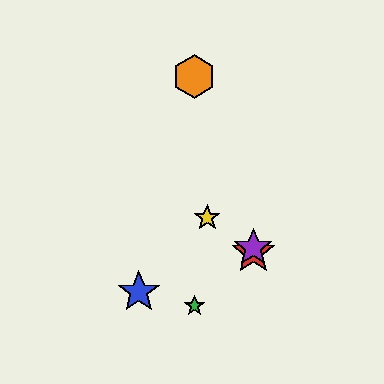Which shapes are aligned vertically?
The red star, the purple star are aligned vertically.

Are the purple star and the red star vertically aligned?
Yes, both are at x≈253.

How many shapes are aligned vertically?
2 shapes (the red star, the purple star) are aligned vertically.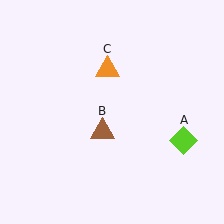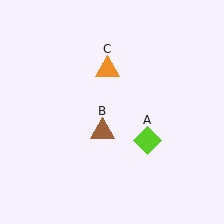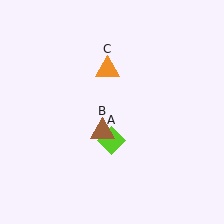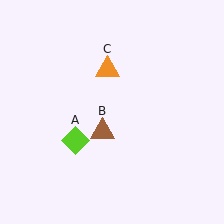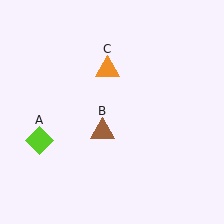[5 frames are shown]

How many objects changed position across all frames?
1 object changed position: lime diamond (object A).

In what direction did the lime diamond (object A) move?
The lime diamond (object A) moved left.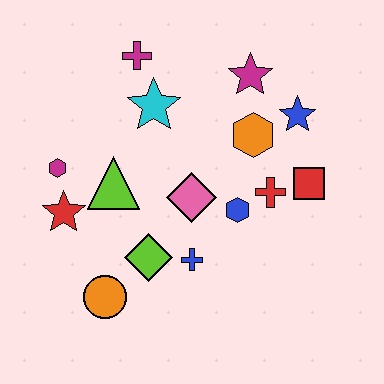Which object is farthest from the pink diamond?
The magenta cross is farthest from the pink diamond.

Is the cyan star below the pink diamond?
No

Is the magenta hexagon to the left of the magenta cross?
Yes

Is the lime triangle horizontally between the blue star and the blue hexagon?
No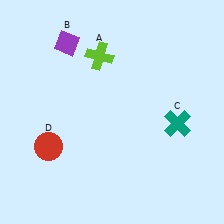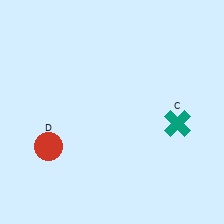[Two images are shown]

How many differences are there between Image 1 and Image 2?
There are 2 differences between the two images.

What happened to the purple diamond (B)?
The purple diamond (B) was removed in Image 2. It was in the top-left area of Image 1.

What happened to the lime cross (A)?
The lime cross (A) was removed in Image 2. It was in the top-left area of Image 1.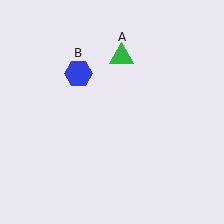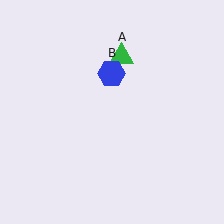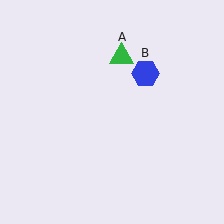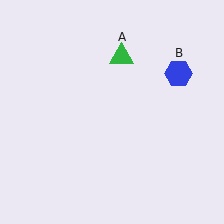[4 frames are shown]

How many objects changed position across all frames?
1 object changed position: blue hexagon (object B).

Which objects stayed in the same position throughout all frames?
Green triangle (object A) remained stationary.